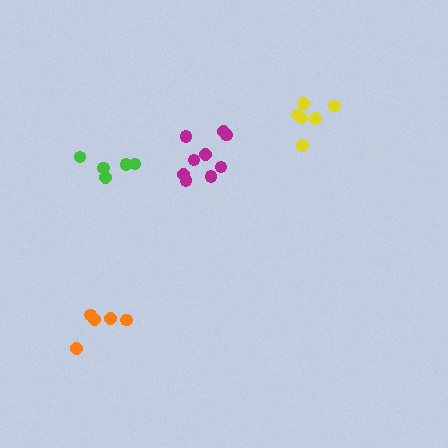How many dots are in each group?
Group 1: 6 dots, Group 2: 5 dots, Group 3: 9 dots, Group 4: 5 dots (25 total).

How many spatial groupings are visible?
There are 4 spatial groupings.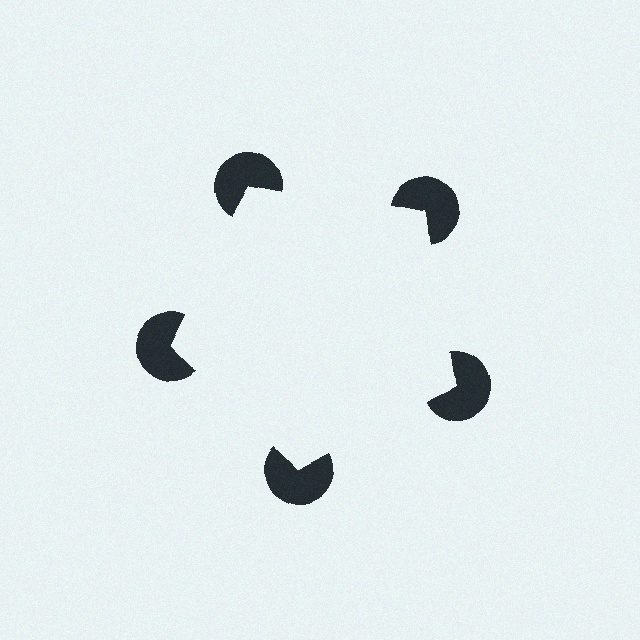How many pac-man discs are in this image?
There are 5 — one at each vertex of the illusory pentagon.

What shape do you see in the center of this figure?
An illusory pentagon — its edges are inferred from the aligned wedge cuts in the pac-man discs, not physically drawn.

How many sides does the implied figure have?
5 sides.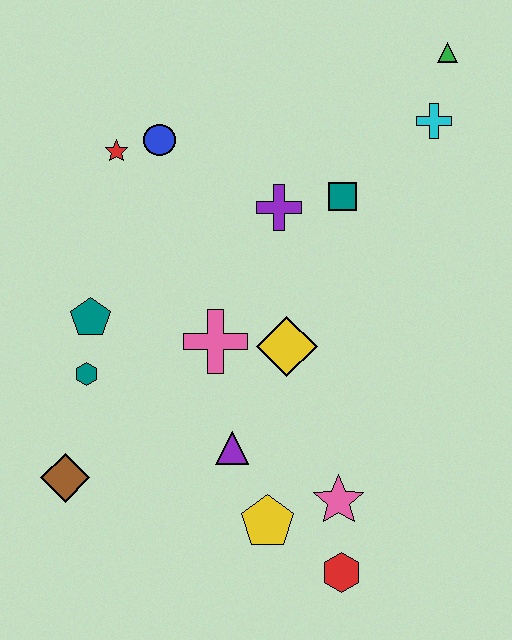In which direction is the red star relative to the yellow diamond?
The red star is above the yellow diamond.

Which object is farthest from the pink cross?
The green triangle is farthest from the pink cross.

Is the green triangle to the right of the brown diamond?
Yes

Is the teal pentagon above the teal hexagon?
Yes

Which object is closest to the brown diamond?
The teal hexagon is closest to the brown diamond.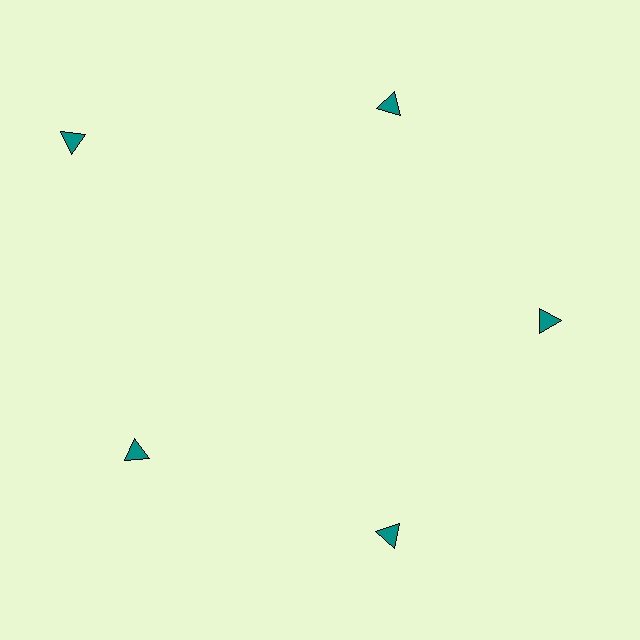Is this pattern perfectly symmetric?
No. The 5 teal triangles are arranged in a ring, but one element near the 10 o'clock position is pushed outward from the center, breaking the 5-fold rotational symmetry.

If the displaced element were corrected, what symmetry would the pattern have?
It would have 5-fold rotational symmetry — the pattern would map onto itself every 72 degrees.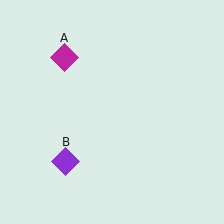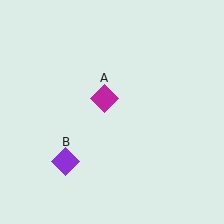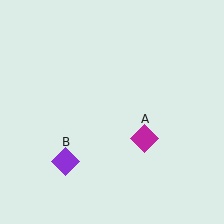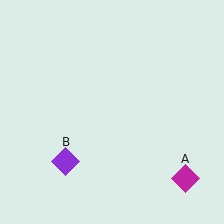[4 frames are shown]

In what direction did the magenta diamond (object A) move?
The magenta diamond (object A) moved down and to the right.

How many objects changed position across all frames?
1 object changed position: magenta diamond (object A).